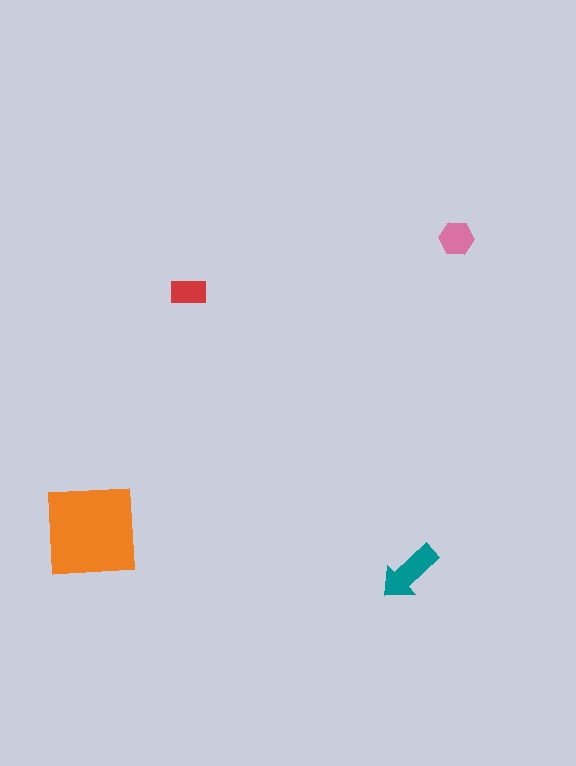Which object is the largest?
The orange square.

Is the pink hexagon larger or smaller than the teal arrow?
Smaller.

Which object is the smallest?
The red rectangle.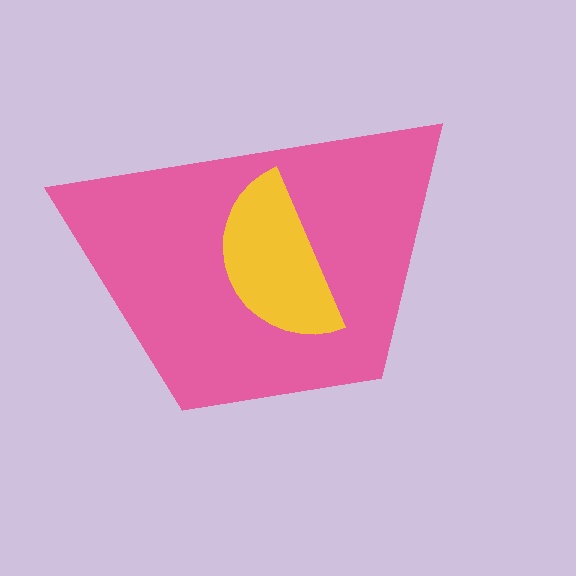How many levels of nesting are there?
2.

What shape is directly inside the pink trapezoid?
The yellow semicircle.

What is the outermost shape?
The pink trapezoid.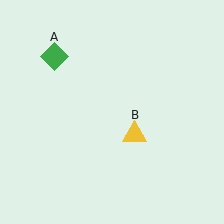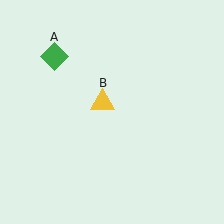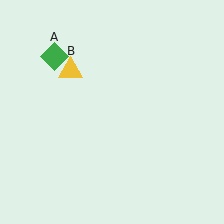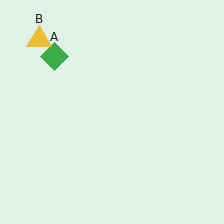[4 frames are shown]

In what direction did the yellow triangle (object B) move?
The yellow triangle (object B) moved up and to the left.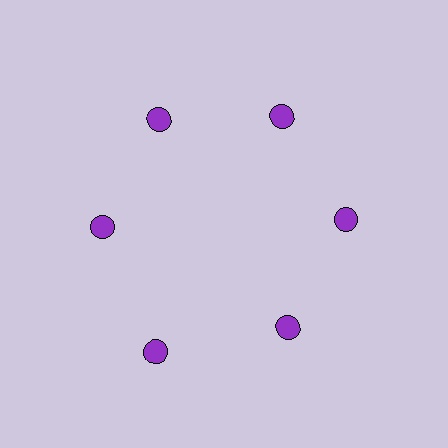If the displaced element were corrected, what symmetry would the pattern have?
It would have 6-fold rotational symmetry — the pattern would map onto itself every 60 degrees.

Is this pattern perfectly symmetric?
No. The 6 purple circles are arranged in a ring, but one element near the 7 o'clock position is pushed outward from the center, breaking the 6-fold rotational symmetry.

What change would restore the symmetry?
The symmetry would be restored by moving it inward, back onto the ring so that all 6 circles sit at equal angles and equal distance from the center.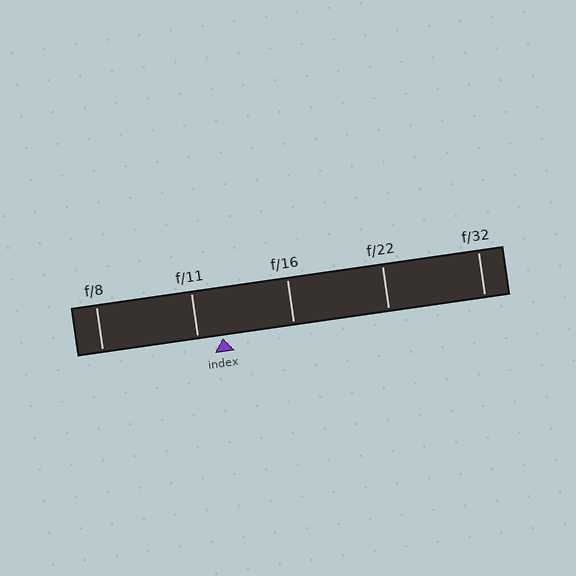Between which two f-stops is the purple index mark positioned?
The index mark is between f/11 and f/16.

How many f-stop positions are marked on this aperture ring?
There are 5 f-stop positions marked.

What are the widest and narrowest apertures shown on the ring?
The widest aperture shown is f/8 and the narrowest is f/32.